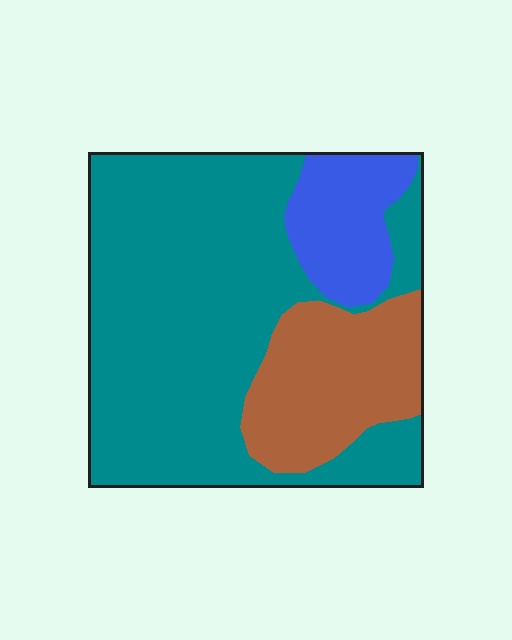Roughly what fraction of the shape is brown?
Brown covers about 20% of the shape.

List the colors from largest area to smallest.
From largest to smallest: teal, brown, blue.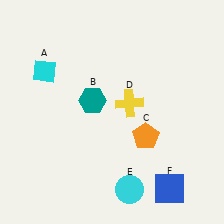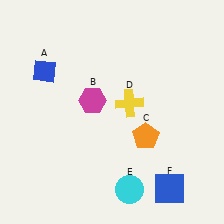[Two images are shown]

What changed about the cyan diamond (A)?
In Image 1, A is cyan. In Image 2, it changed to blue.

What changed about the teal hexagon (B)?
In Image 1, B is teal. In Image 2, it changed to magenta.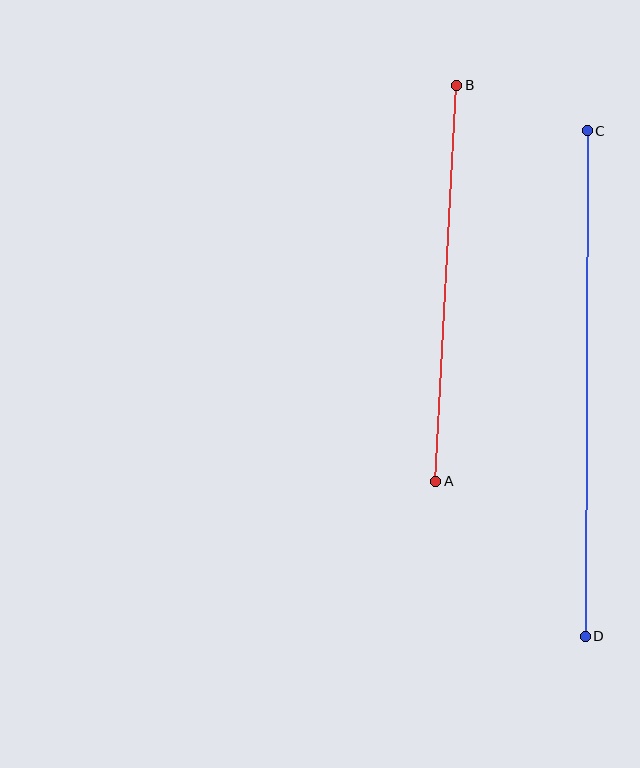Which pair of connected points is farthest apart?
Points C and D are farthest apart.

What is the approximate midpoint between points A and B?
The midpoint is at approximately (446, 283) pixels.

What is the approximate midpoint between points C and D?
The midpoint is at approximately (586, 384) pixels.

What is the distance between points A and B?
The distance is approximately 397 pixels.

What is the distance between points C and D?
The distance is approximately 506 pixels.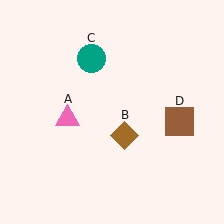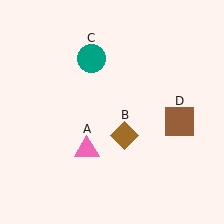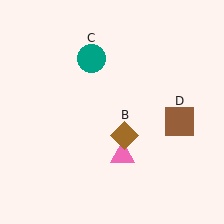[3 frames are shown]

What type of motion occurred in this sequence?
The pink triangle (object A) rotated counterclockwise around the center of the scene.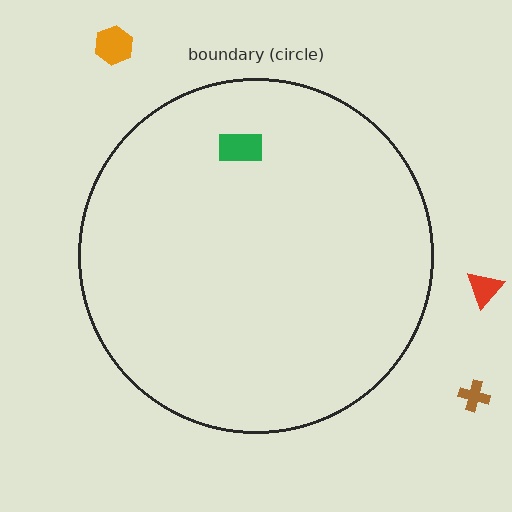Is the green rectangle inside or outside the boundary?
Inside.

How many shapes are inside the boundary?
1 inside, 3 outside.